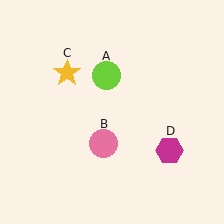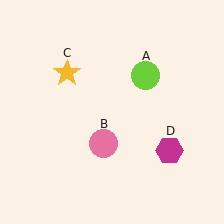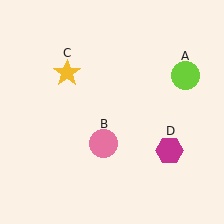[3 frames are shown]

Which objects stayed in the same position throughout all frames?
Pink circle (object B) and yellow star (object C) and magenta hexagon (object D) remained stationary.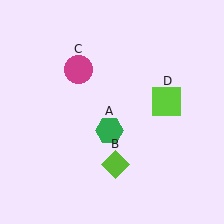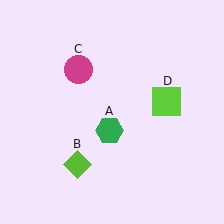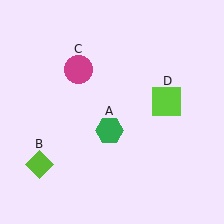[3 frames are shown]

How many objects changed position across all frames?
1 object changed position: lime diamond (object B).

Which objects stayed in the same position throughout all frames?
Green hexagon (object A) and magenta circle (object C) and lime square (object D) remained stationary.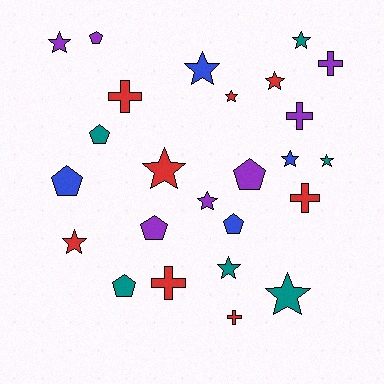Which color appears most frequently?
Red, with 8 objects.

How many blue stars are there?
There are 2 blue stars.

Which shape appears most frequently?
Star, with 12 objects.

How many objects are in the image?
There are 25 objects.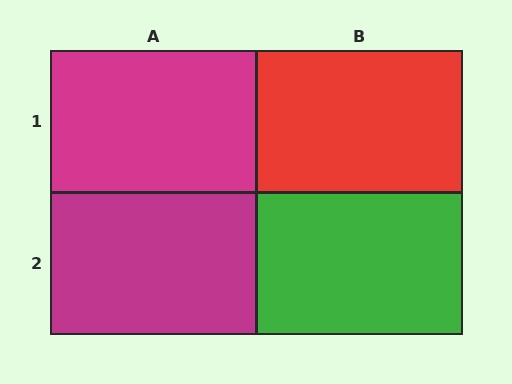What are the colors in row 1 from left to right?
Magenta, red.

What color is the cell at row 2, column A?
Magenta.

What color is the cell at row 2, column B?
Green.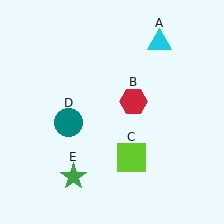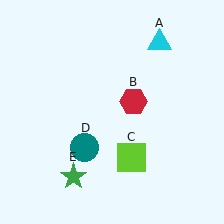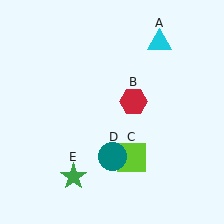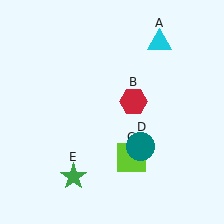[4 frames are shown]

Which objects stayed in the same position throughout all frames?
Cyan triangle (object A) and red hexagon (object B) and lime square (object C) and green star (object E) remained stationary.